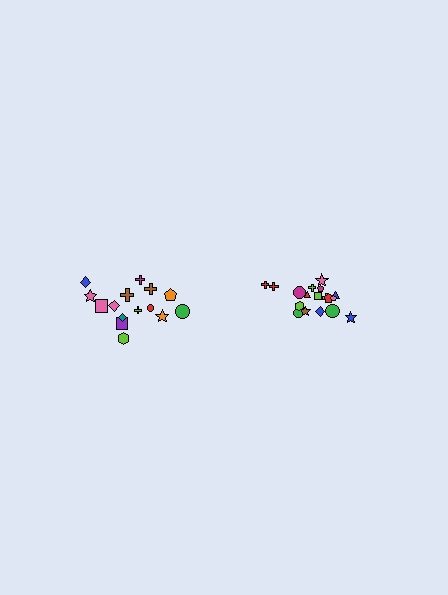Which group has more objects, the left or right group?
The right group.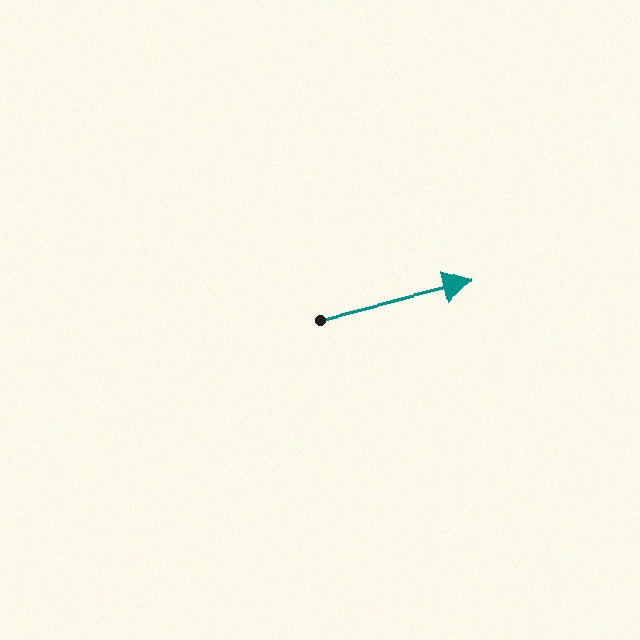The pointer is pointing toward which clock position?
Roughly 3 o'clock.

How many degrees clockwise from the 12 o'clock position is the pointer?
Approximately 77 degrees.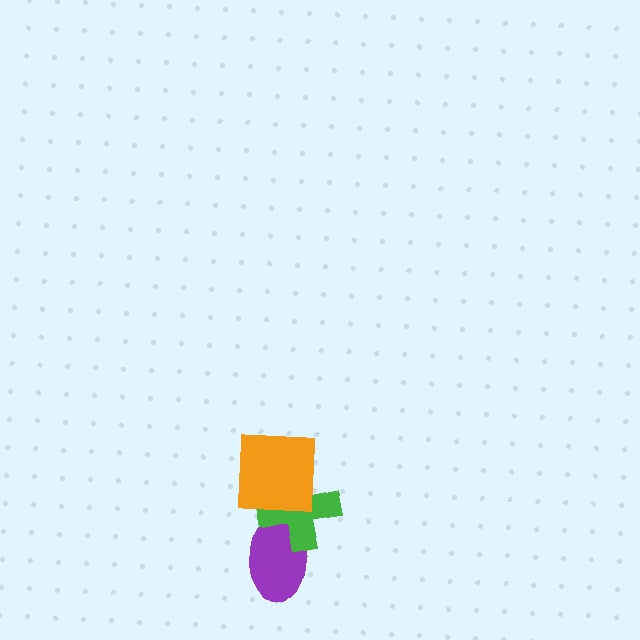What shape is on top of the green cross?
The orange square is on top of the green cross.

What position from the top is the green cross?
The green cross is 2nd from the top.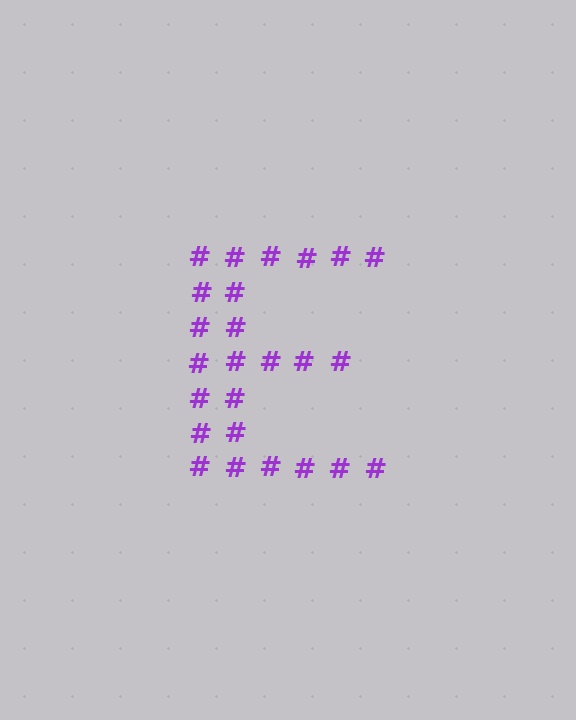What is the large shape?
The large shape is the letter E.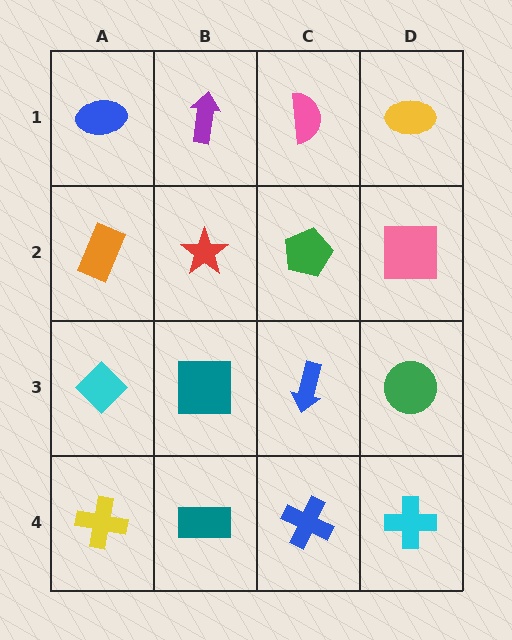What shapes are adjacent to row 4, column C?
A blue arrow (row 3, column C), a teal rectangle (row 4, column B), a cyan cross (row 4, column D).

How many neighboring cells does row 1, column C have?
3.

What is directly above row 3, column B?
A red star.